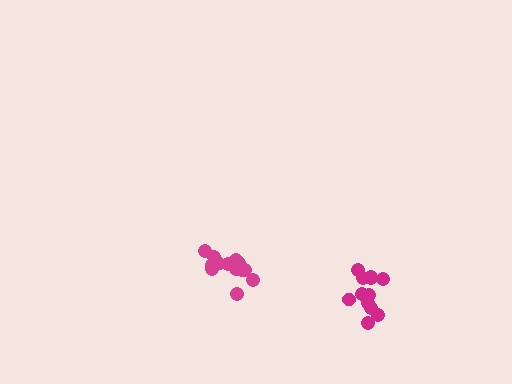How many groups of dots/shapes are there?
There are 2 groups.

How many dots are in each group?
Group 1: 13 dots, Group 2: 12 dots (25 total).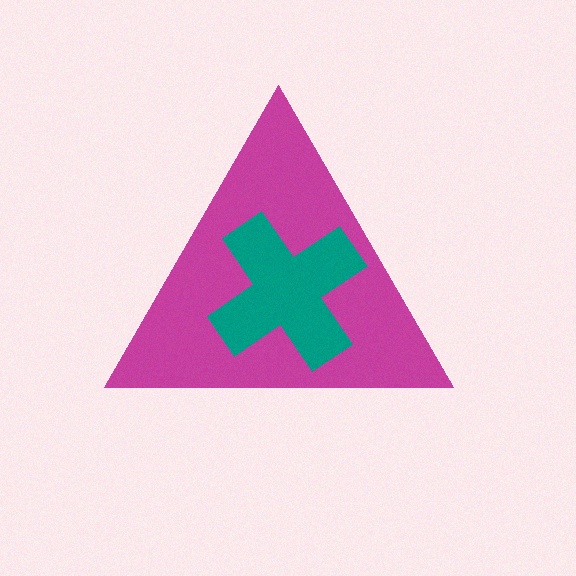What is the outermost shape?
The magenta triangle.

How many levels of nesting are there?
2.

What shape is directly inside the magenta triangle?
The teal cross.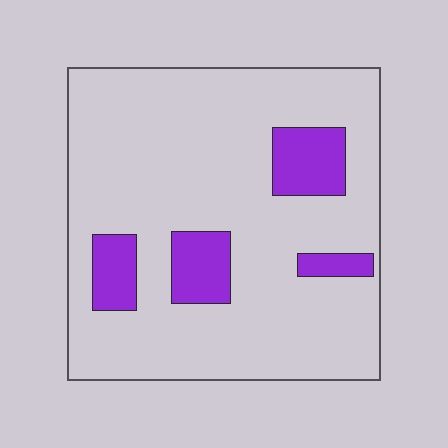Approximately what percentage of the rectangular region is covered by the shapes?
Approximately 15%.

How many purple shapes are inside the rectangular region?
4.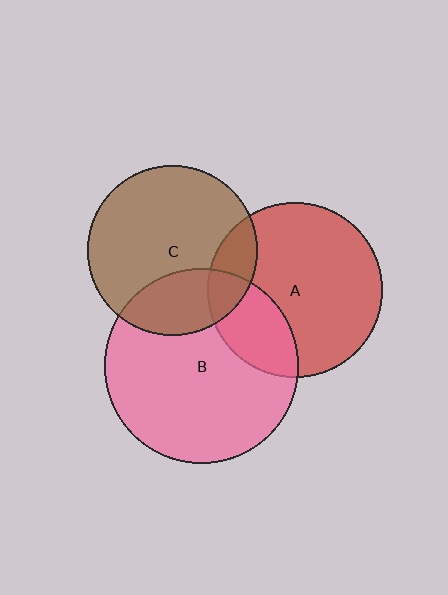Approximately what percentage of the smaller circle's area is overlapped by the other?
Approximately 25%.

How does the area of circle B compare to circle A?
Approximately 1.2 times.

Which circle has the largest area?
Circle B (pink).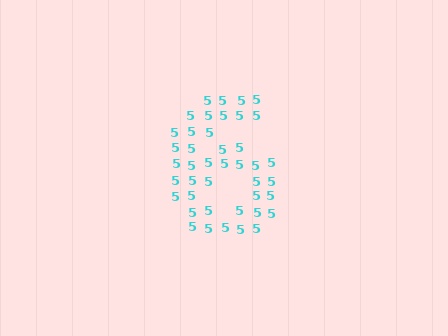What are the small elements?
The small elements are digit 5's.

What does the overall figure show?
The overall figure shows the digit 6.